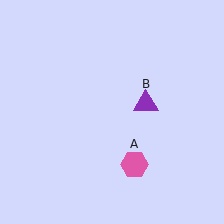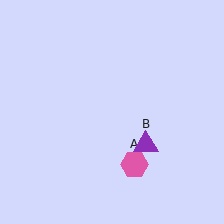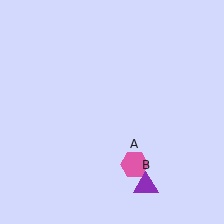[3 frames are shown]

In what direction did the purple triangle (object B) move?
The purple triangle (object B) moved down.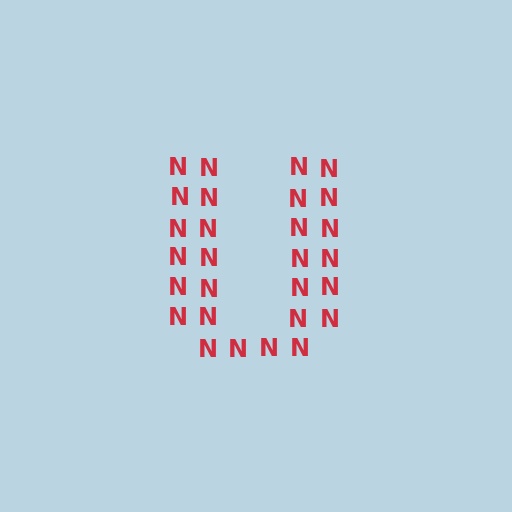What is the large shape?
The large shape is the letter U.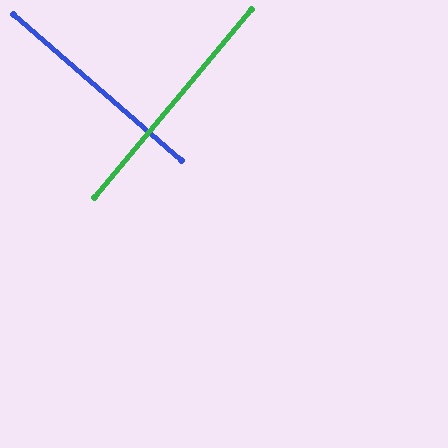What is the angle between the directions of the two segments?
Approximately 89 degrees.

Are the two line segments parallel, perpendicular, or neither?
Perpendicular — they meet at approximately 89°.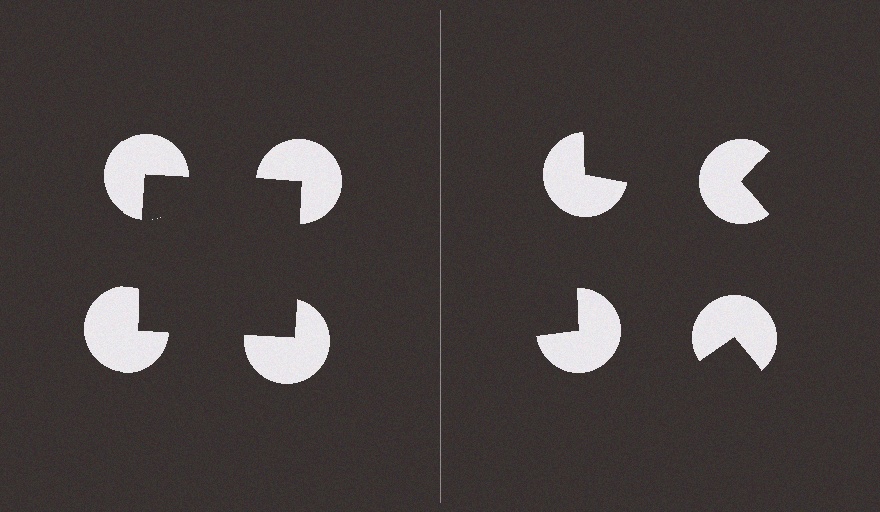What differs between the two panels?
The pac-man discs are positioned identically on both sides; only the wedge orientations differ. On the left they align to a square; on the right they are misaligned.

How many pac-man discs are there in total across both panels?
8 — 4 on each side.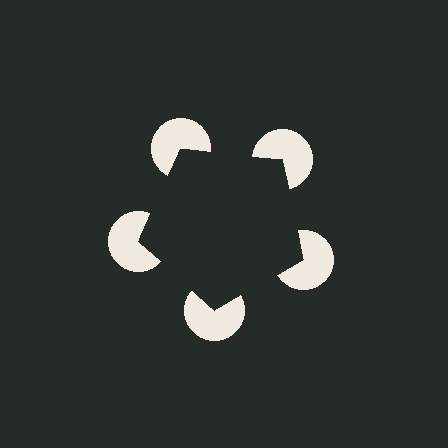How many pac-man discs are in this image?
There are 5 — one at each vertex of the illusory pentagon.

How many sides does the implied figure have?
5 sides.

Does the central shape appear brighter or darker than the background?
It typically appears slightly darker than the background, even though no actual brightness change is drawn.